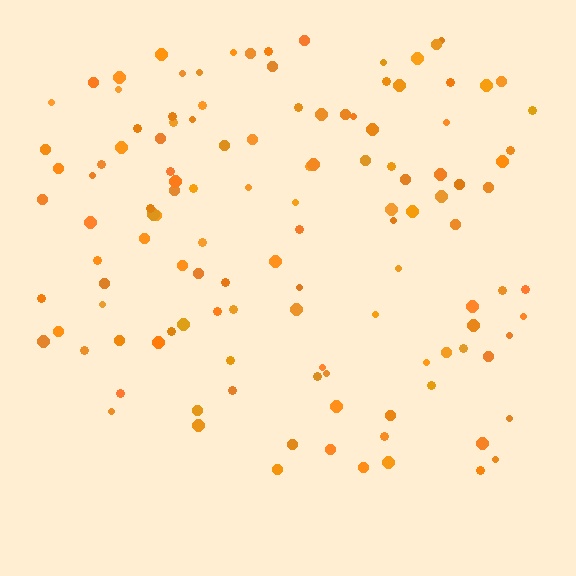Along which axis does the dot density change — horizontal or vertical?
Vertical.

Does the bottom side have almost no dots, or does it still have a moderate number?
Still a moderate number, just noticeably fewer than the top.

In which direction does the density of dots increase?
From bottom to top, with the top side densest.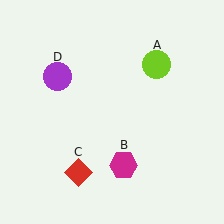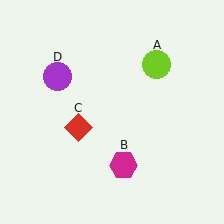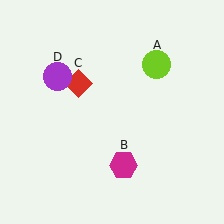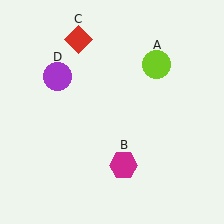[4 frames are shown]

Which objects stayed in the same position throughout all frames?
Lime circle (object A) and magenta hexagon (object B) and purple circle (object D) remained stationary.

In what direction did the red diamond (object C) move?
The red diamond (object C) moved up.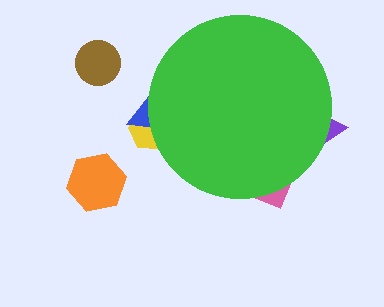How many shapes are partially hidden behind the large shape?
4 shapes are partially hidden.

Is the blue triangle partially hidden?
Yes, the blue triangle is partially hidden behind the green circle.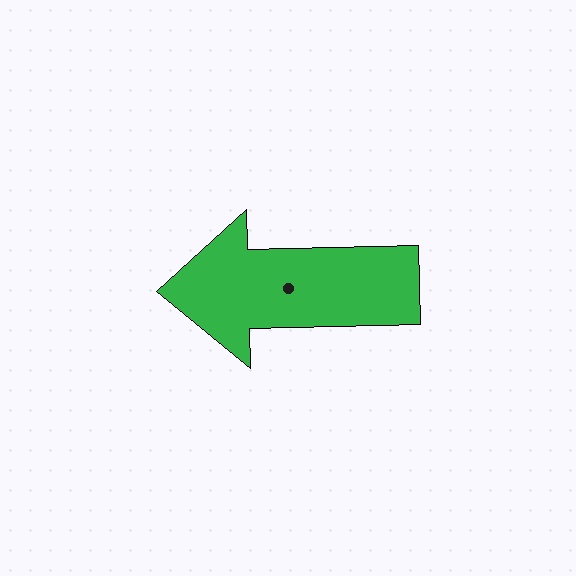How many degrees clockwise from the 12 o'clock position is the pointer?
Approximately 269 degrees.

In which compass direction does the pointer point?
West.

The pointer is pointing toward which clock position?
Roughly 9 o'clock.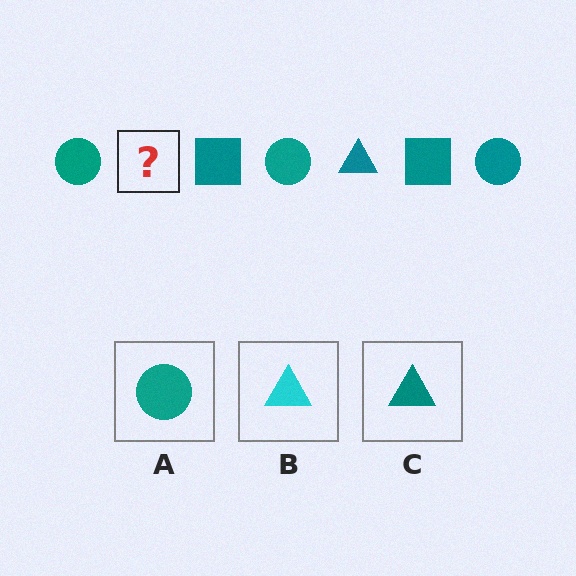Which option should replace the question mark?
Option C.